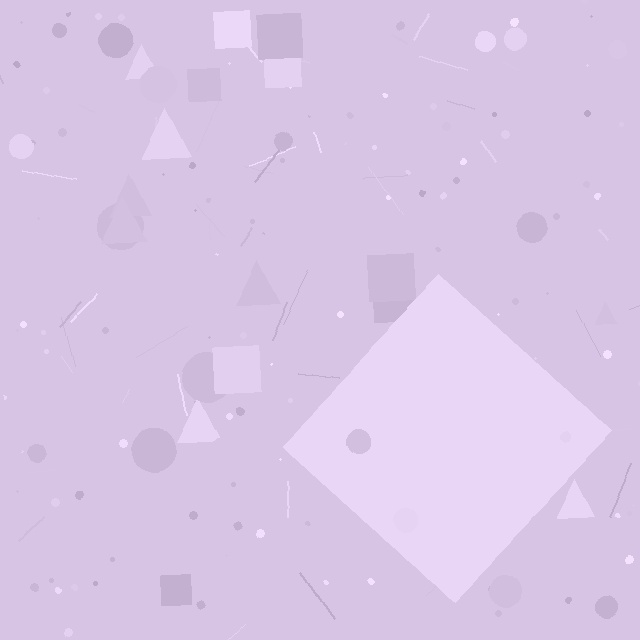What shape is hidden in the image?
A diamond is hidden in the image.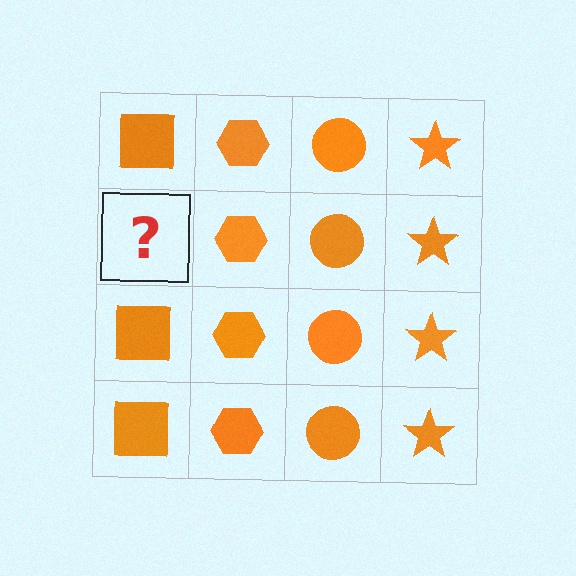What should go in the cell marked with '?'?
The missing cell should contain an orange square.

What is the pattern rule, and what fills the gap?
The rule is that each column has a consistent shape. The gap should be filled with an orange square.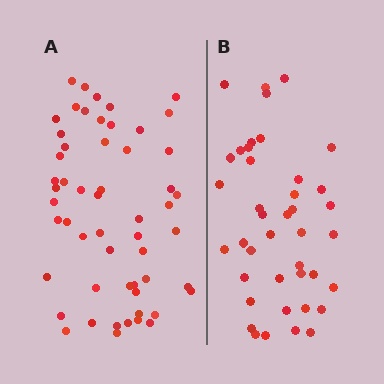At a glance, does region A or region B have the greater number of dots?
Region A (the left region) has more dots.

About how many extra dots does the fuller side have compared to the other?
Region A has approximately 15 more dots than region B.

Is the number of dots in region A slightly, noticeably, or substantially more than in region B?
Region A has noticeably more, but not dramatically so. The ratio is roughly 1.3 to 1.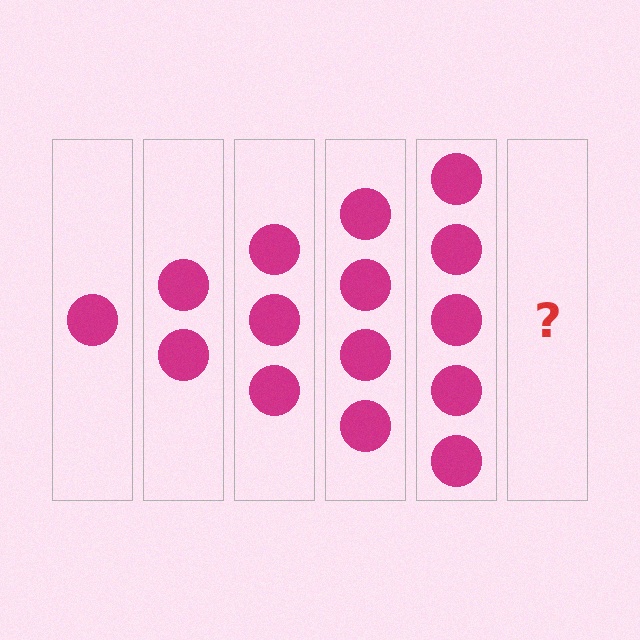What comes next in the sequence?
The next element should be 6 circles.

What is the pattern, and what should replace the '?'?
The pattern is that each step adds one more circle. The '?' should be 6 circles.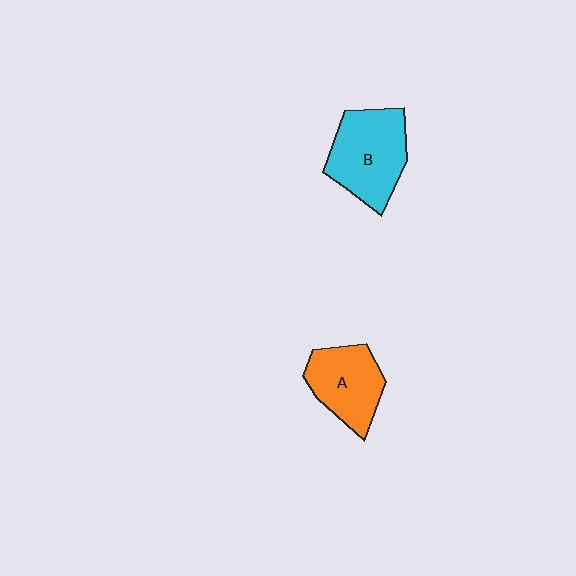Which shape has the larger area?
Shape B (cyan).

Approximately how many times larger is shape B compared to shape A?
Approximately 1.3 times.